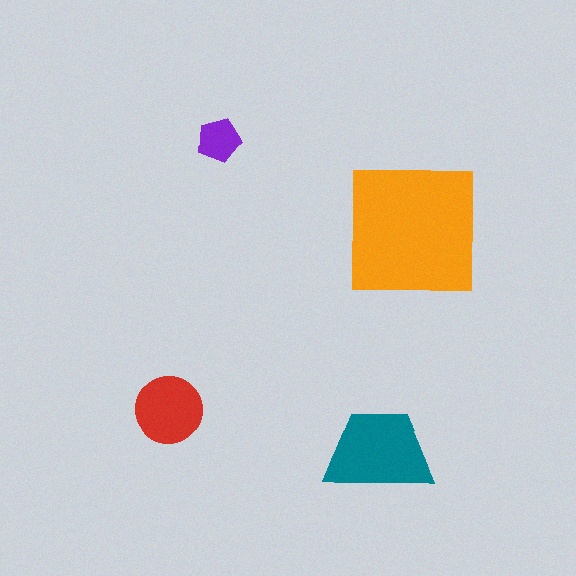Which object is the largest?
The orange square.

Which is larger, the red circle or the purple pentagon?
The red circle.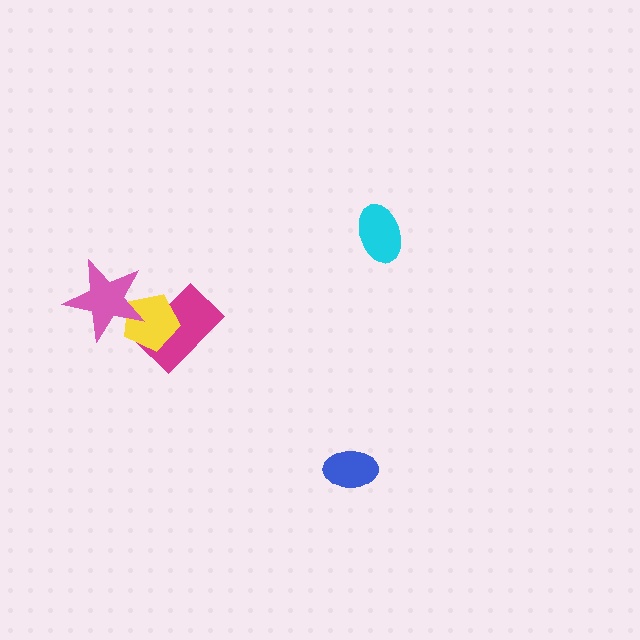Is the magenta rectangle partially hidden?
Yes, it is partially covered by another shape.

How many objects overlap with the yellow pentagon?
2 objects overlap with the yellow pentagon.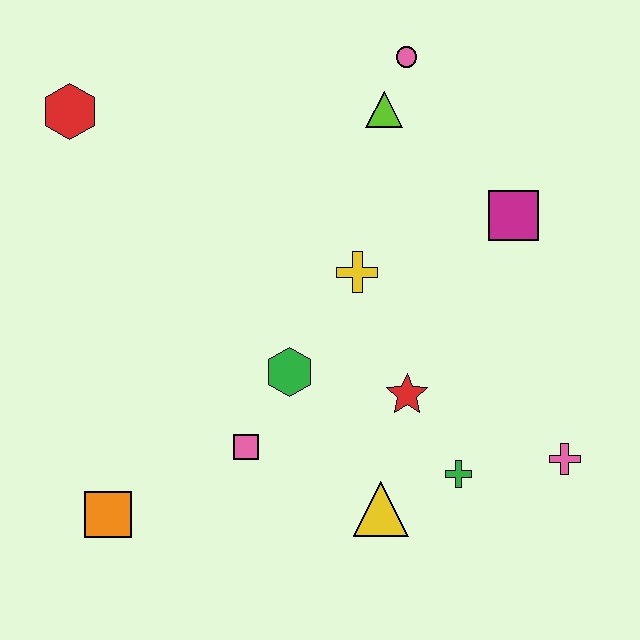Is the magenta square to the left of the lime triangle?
No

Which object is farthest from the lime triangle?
The orange square is farthest from the lime triangle.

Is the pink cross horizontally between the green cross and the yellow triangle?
No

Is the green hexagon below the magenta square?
Yes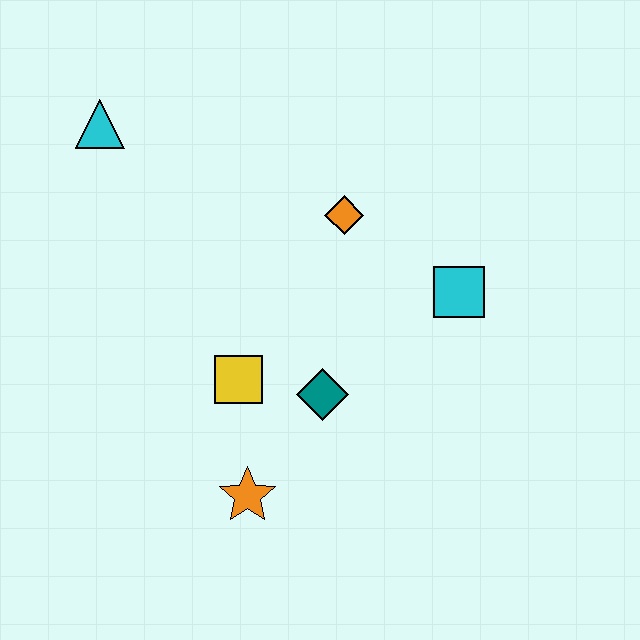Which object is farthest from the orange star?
The cyan triangle is farthest from the orange star.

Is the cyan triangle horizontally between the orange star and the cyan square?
No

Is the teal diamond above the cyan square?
No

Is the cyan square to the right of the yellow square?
Yes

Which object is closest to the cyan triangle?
The orange diamond is closest to the cyan triangle.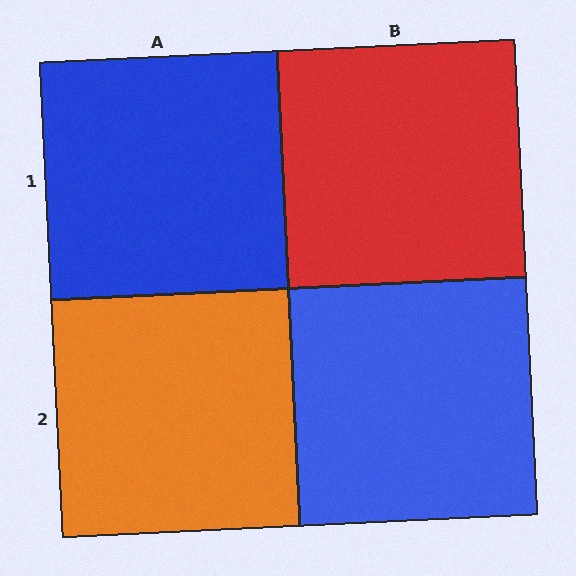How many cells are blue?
2 cells are blue.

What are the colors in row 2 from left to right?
Orange, blue.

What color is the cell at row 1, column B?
Red.